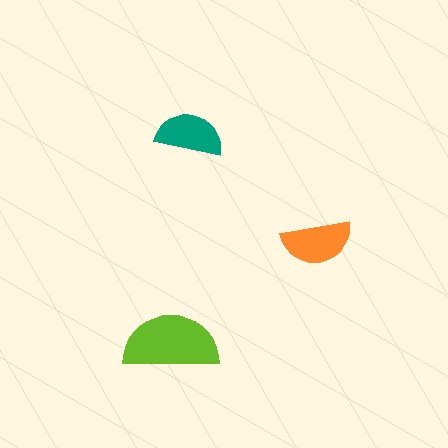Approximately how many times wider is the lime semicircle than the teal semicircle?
About 1.5 times wider.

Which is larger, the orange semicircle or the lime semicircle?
The lime one.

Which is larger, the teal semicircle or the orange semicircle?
The orange one.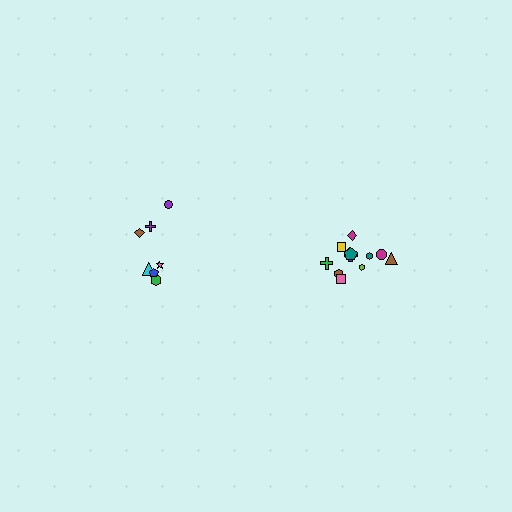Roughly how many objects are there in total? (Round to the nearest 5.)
Roughly 20 objects in total.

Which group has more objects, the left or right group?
The right group.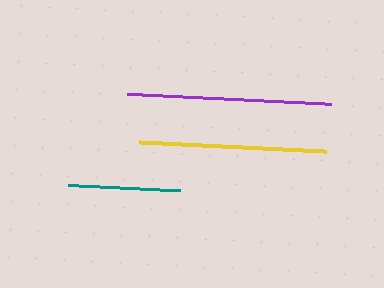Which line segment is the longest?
The purple line is the longest at approximately 205 pixels.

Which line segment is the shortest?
The teal line is the shortest at approximately 112 pixels.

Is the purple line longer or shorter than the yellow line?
The purple line is longer than the yellow line.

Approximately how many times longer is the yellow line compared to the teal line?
The yellow line is approximately 1.7 times the length of the teal line.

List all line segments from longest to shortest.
From longest to shortest: purple, yellow, teal.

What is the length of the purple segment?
The purple segment is approximately 205 pixels long.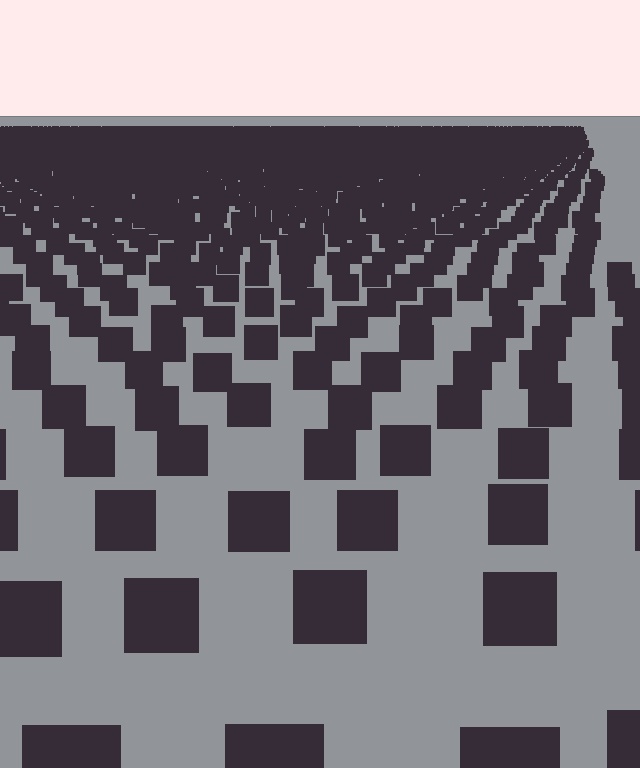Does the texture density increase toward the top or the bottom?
Density increases toward the top.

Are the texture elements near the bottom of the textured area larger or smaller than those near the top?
Larger. Near the bottom, elements are closer to the viewer and appear at a bigger on-screen size.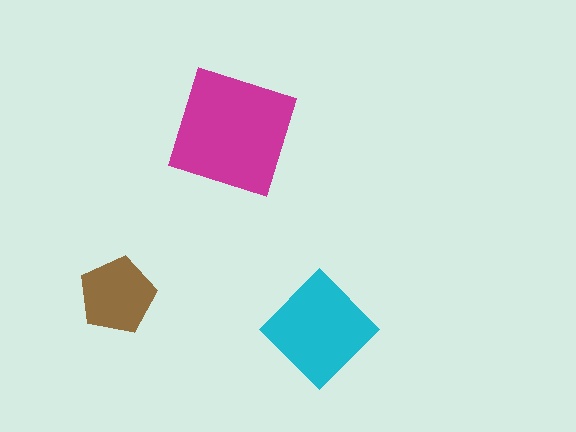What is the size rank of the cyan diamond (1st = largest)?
2nd.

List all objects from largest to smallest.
The magenta square, the cyan diamond, the brown pentagon.